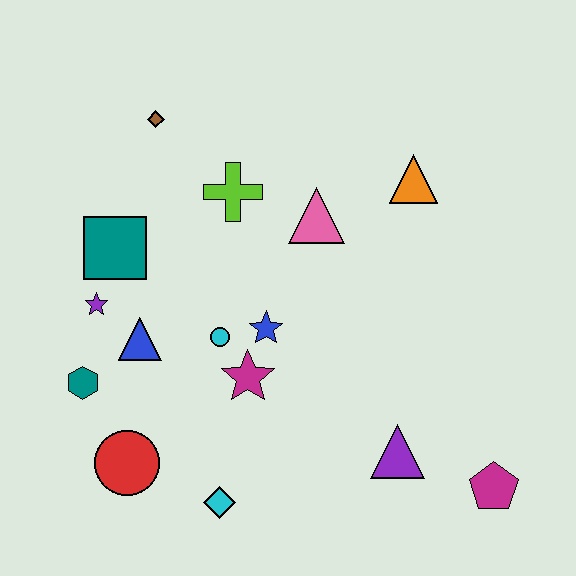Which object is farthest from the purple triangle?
The brown diamond is farthest from the purple triangle.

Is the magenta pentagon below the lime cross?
Yes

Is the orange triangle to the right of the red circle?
Yes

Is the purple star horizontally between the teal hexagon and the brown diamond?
Yes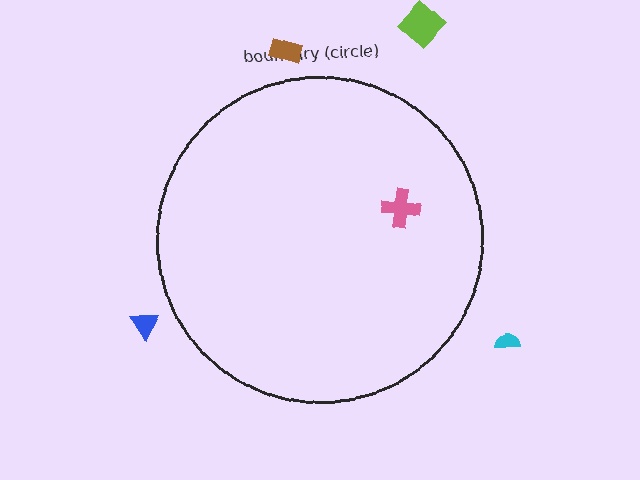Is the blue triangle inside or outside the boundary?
Outside.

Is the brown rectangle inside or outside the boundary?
Outside.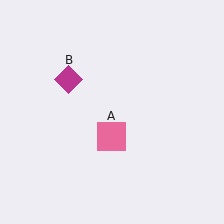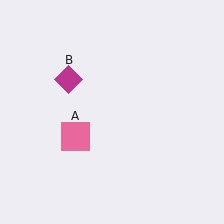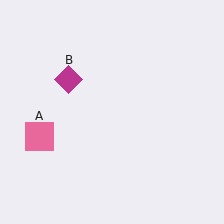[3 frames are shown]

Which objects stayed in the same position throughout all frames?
Magenta diamond (object B) remained stationary.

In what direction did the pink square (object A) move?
The pink square (object A) moved left.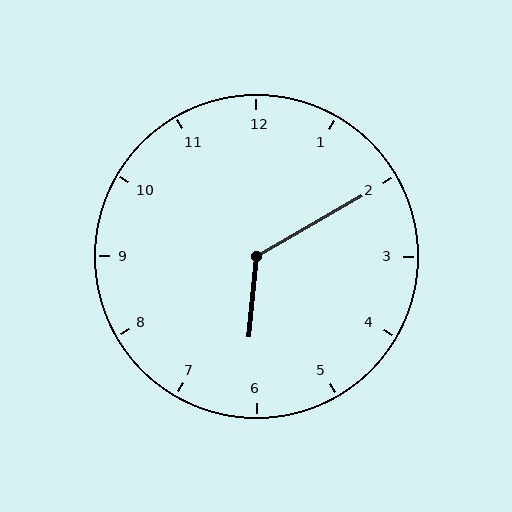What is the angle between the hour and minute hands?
Approximately 125 degrees.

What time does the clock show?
6:10.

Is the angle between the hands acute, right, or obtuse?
It is obtuse.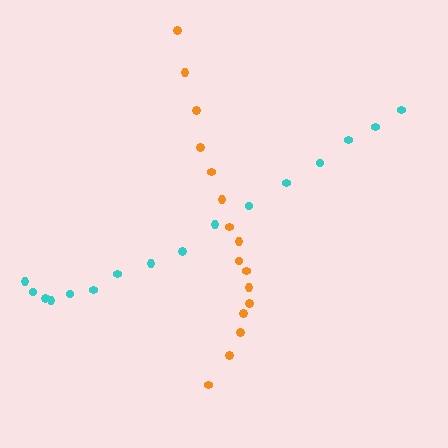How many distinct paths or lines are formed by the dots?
There are 2 distinct paths.